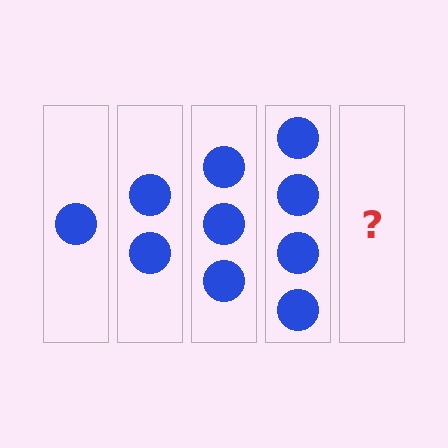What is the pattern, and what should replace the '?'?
The pattern is that each step adds one more circle. The '?' should be 5 circles.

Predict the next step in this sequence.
The next step is 5 circles.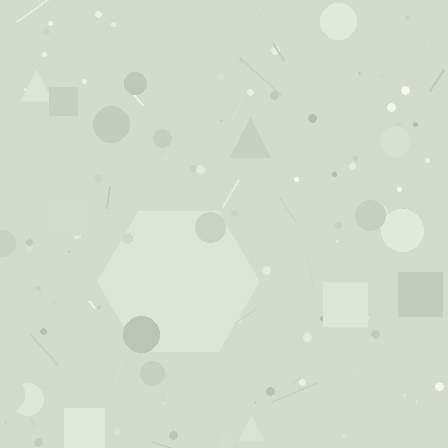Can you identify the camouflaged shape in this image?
The camouflaged shape is a hexagon.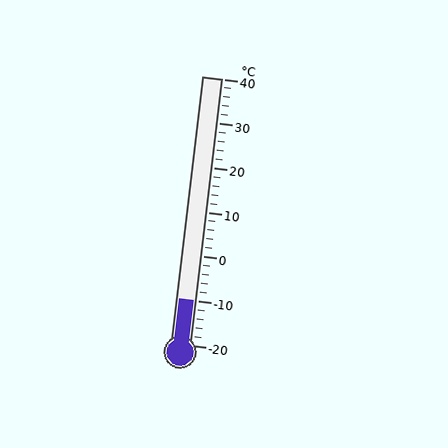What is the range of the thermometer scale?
The thermometer scale ranges from -20°C to 40°C.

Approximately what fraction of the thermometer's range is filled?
The thermometer is filled to approximately 15% of its range.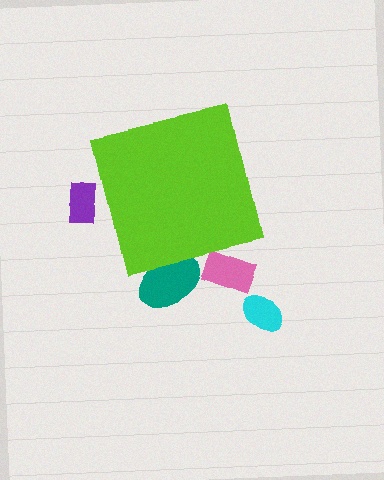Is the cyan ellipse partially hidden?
No, the cyan ellipse is fully visible.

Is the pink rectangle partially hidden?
Yes, the pink rectangle is partially hidden behind the lime square.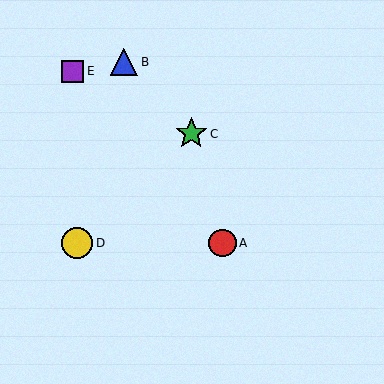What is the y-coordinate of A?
Object A is at y≈243.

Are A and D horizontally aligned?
Yes, both are at y≈243.